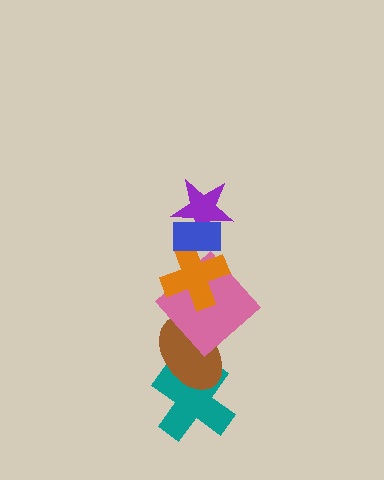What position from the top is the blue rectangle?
The blue rectangle is 1st from the top.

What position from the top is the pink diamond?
The pink diamond is 4th from the top.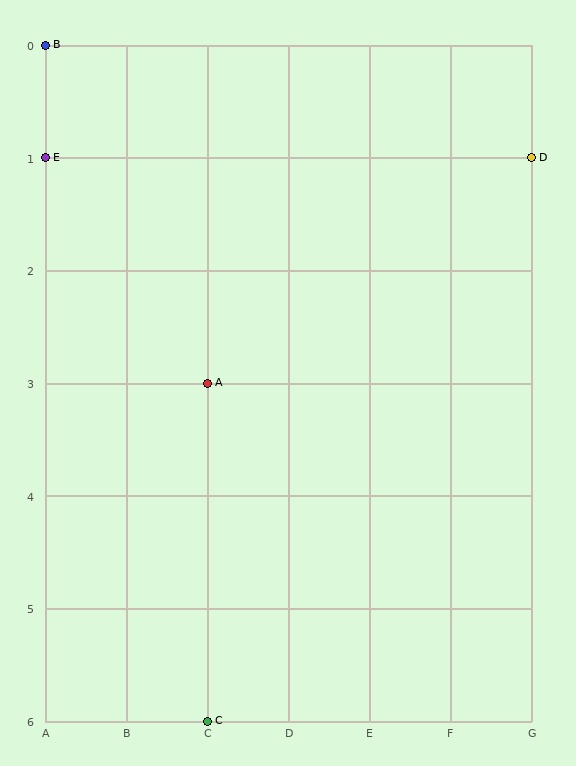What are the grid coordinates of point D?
Point D is at grid coordinates (G, 1).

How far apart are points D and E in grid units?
Points D and E are 6 columns apart.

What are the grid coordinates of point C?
Point C is at grid coordinates (C, 6).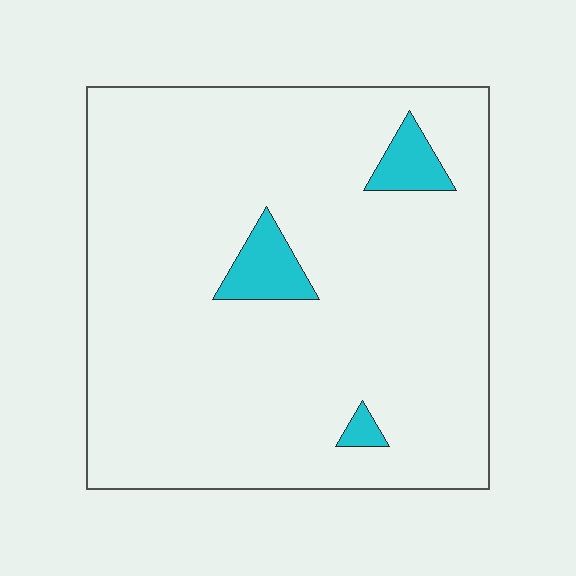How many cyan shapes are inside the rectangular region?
3.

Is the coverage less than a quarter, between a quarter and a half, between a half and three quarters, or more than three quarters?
Less than a quarter.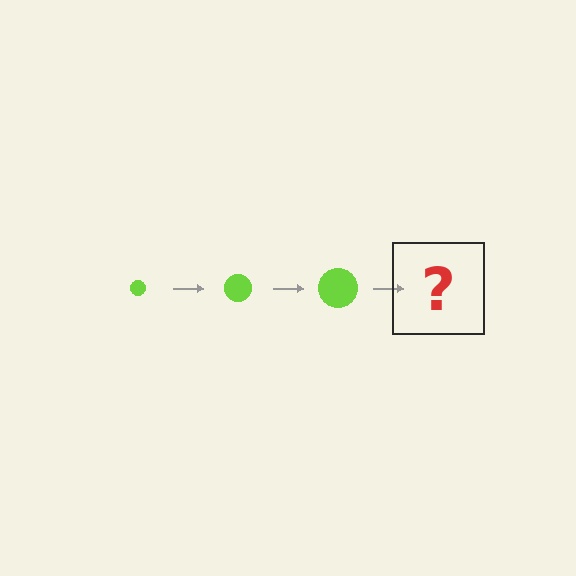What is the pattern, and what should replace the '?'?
The pattern is that the circle gets progressively larger each step. The '?' should be a lime circle, larger than the previous one.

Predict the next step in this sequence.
The next step is a lime circle, larger than the previous one.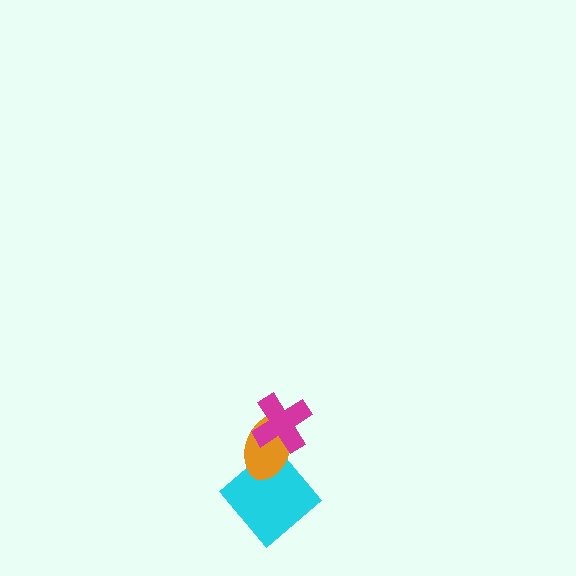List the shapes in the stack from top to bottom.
From top to bottom: the magenta cross, the orange ellipse, the cyan diamond.